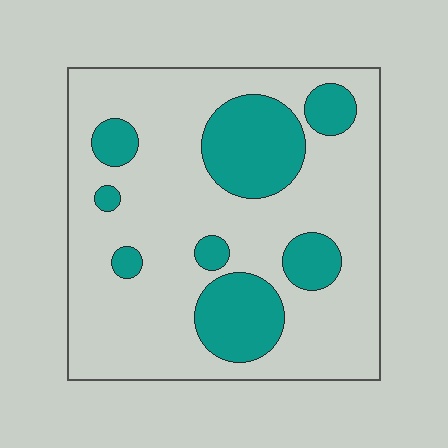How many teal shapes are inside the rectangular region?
8.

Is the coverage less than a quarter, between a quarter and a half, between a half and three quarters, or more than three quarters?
Less than a quarter.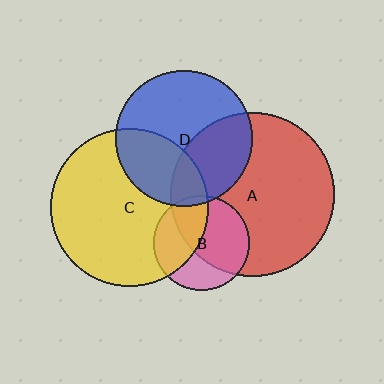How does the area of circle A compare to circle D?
Approximately 1.4 times.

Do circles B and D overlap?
Yes.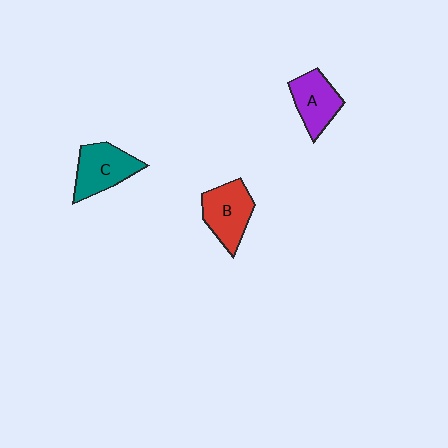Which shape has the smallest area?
Shape A (purple).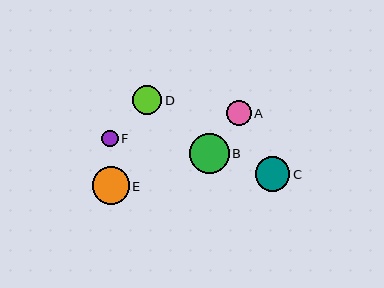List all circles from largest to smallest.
From largest to smallest: B, E, C, D, A, F.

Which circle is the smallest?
Circle F is the smallest with a size of approximately 17 pixels.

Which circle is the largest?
Circle B is the largest with a size of approximately 40 pixels.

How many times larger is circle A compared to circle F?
Circle A is approximately 1.5 times the size of circle F.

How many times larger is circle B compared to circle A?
Circle B is approximately 1.6 times the size of circle A.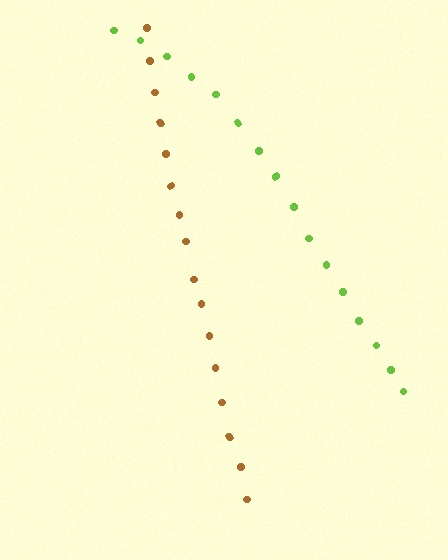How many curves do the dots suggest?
There are 2 distinct paths.